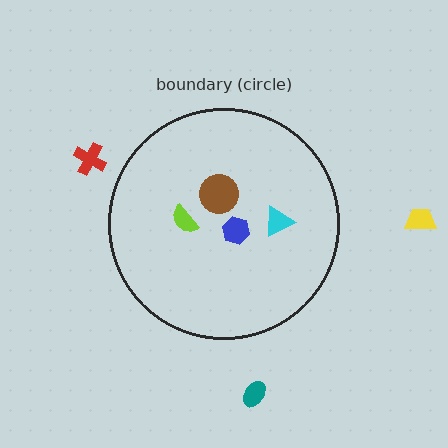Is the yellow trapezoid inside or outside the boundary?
Outside.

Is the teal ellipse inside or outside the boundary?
Outside.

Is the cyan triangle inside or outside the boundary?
Inside.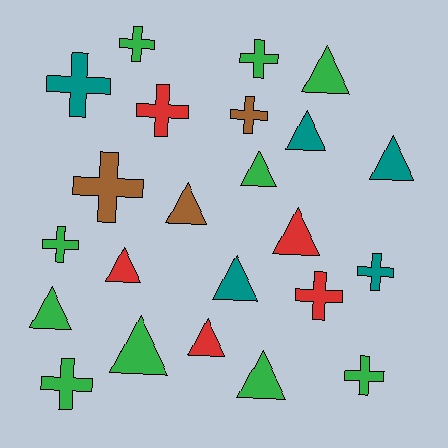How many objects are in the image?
There are 23 objects.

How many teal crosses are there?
There are 2 teal crosses.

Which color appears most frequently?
Green, with 10 objects.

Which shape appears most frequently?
Triangle, with 12 objects.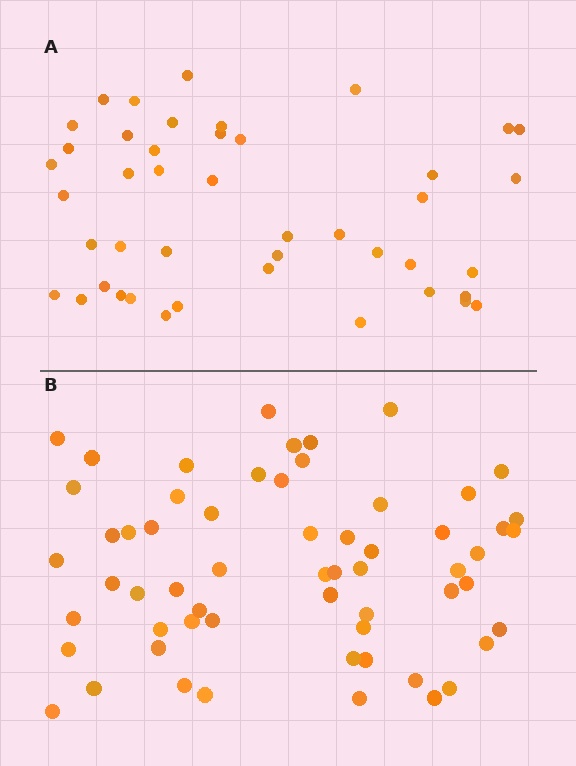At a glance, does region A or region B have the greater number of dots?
Region B (the bottom region) has more dots.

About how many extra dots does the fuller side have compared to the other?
Region B has approximately 15 more dots than region A.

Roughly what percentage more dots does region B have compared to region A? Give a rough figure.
About 35% more.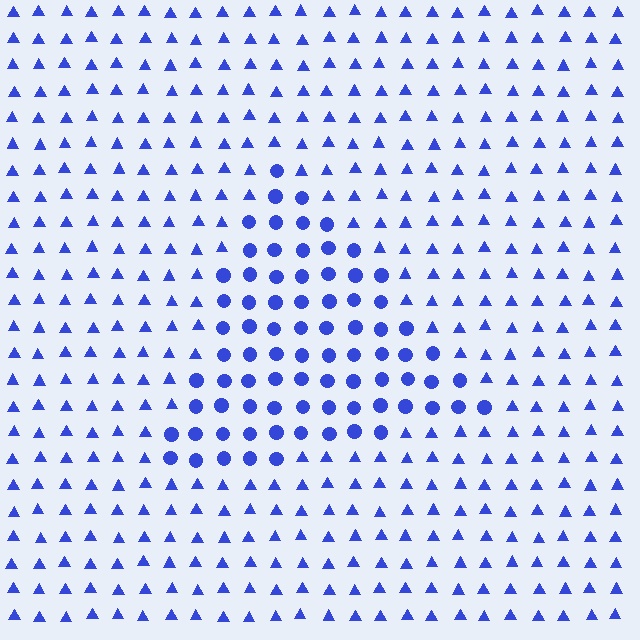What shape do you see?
I see a triangle.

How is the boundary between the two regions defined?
The boundary is defined by a change in element shape: circles inside vs. triangles outside. All elements share the same color and spacing.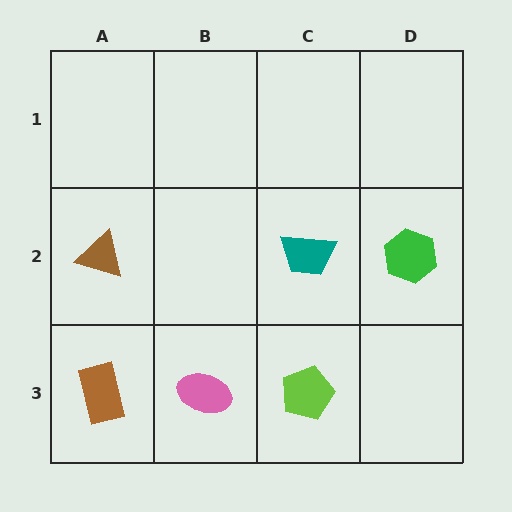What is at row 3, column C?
A lime pentagon.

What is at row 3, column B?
A pink ellipse.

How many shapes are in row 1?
0 shapes.